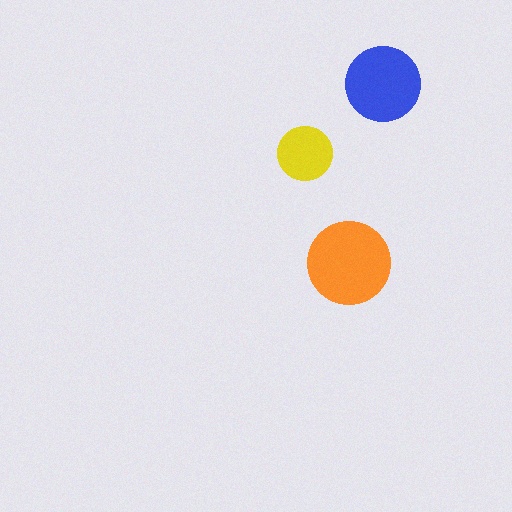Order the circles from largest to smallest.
the orange one, the blue one, the yellow one.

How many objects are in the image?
There are 3 objects in the image.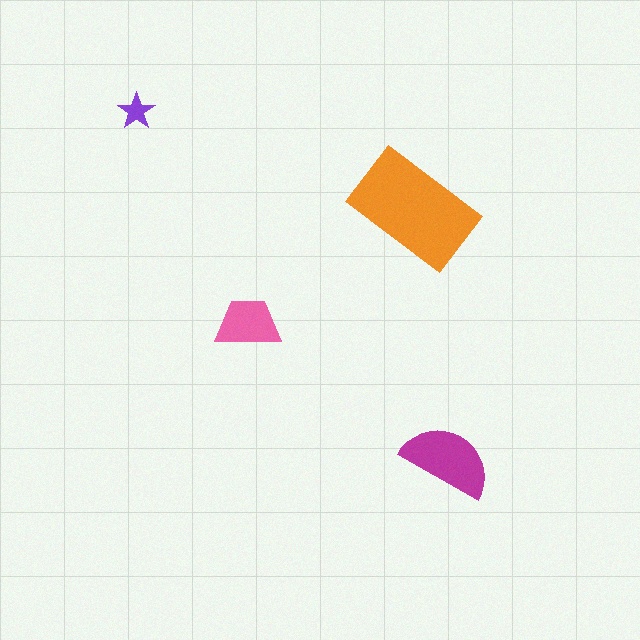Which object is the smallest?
The purple star.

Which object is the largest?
The orange rectangle.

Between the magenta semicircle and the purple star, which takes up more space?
The magenta semicircle.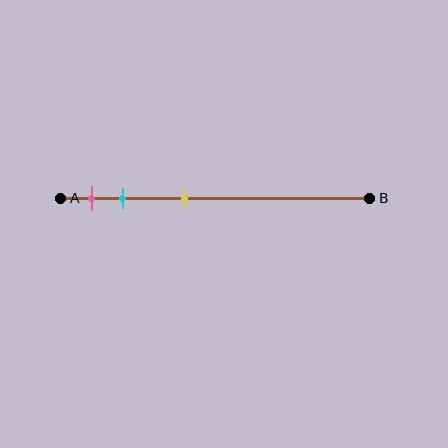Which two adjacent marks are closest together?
The pink and cyan marks are the closest adjacent pair.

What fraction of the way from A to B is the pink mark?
The pink mark is approximately 10% (0.1) of the way from A to B.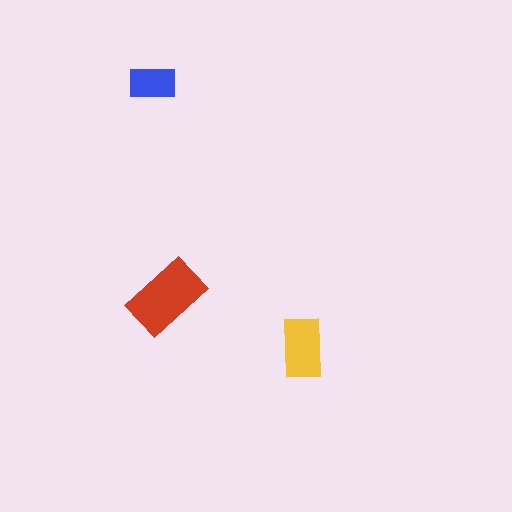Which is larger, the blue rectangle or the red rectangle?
The red one.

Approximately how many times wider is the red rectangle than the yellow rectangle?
About 1.5 times wider.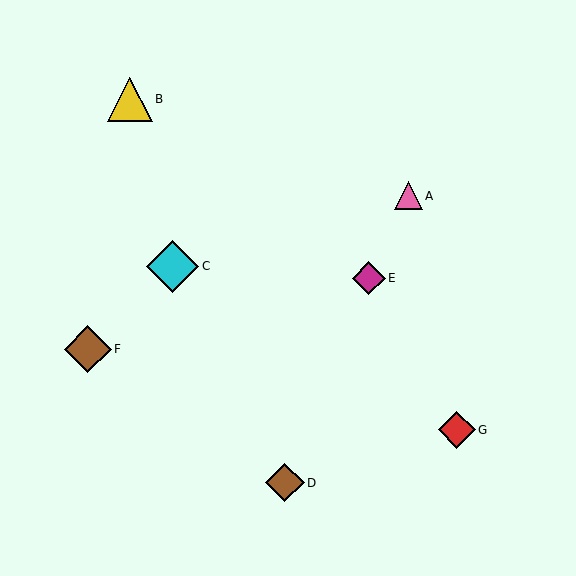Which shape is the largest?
The cyan diamond (labeled C) is the largest.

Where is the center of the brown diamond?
The center of the brown diamond is at (285, 483).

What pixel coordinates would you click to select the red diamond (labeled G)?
Click at (457, 430) to select the red diamond G.